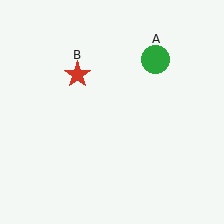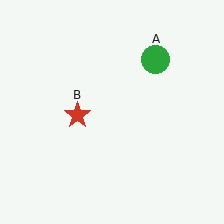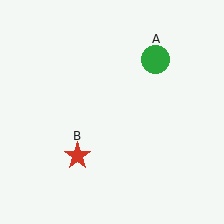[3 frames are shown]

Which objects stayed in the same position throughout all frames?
Green circle (object A) remained stationary.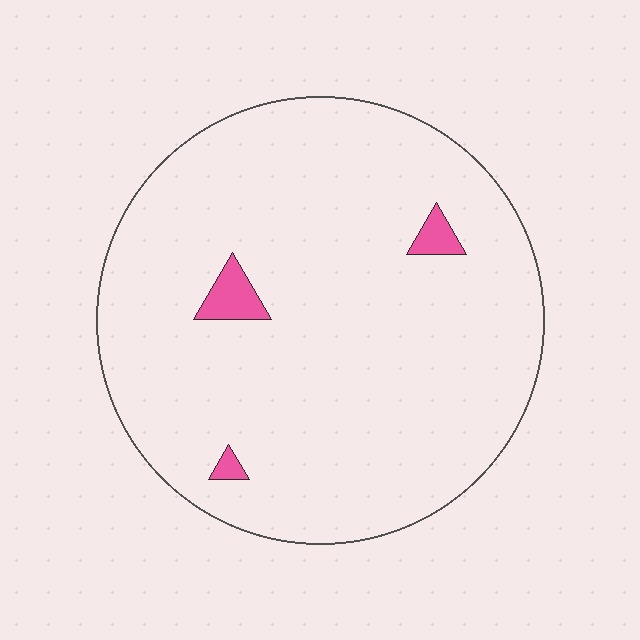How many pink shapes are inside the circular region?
3.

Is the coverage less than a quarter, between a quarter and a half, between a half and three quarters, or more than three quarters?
Less than a quarter.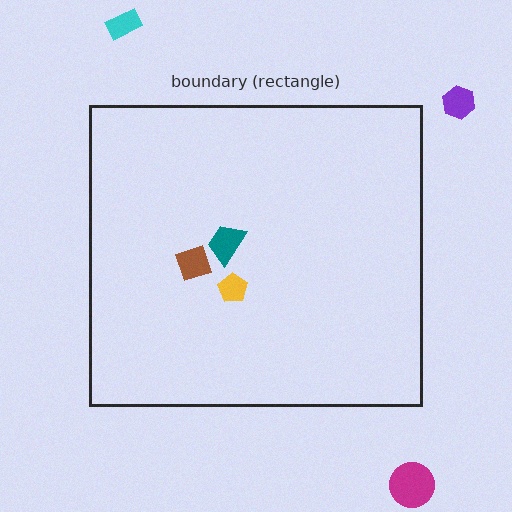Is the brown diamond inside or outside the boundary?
Inside.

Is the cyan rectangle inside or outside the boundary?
Outside.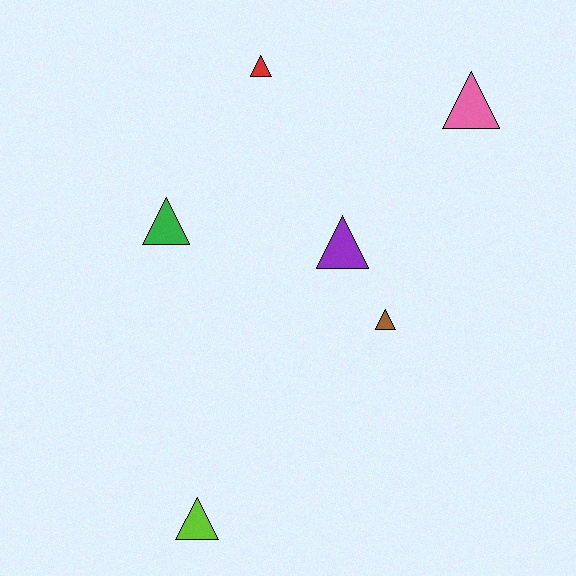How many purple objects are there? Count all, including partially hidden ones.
There is 1 purple object.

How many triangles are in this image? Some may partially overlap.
There are 6 triangles.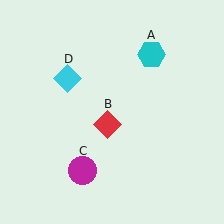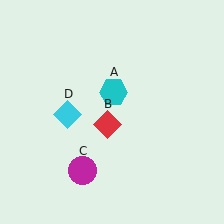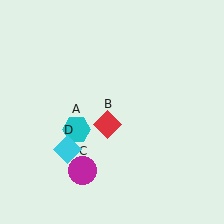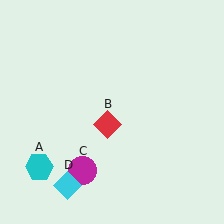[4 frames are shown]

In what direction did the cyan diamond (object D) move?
The cyan diamond (object D) moved down.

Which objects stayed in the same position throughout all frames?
Red diamond (object B) and magenta circle (object C) remained stationary.